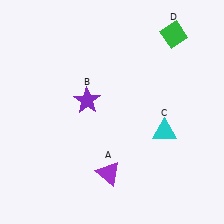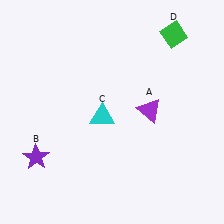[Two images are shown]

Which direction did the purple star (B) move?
The purple star (B) moved down.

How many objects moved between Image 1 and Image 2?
3 objects moved between the two images.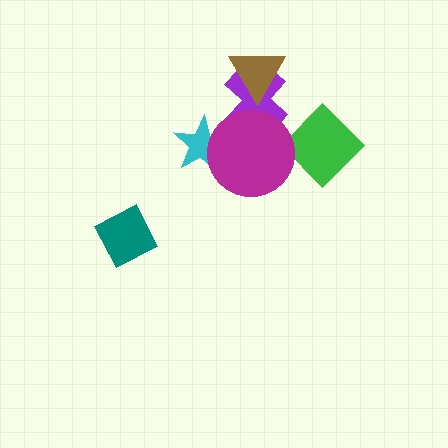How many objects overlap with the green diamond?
1 object overlaps with the green diamond.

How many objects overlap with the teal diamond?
0 objects overlap with the teal diamond.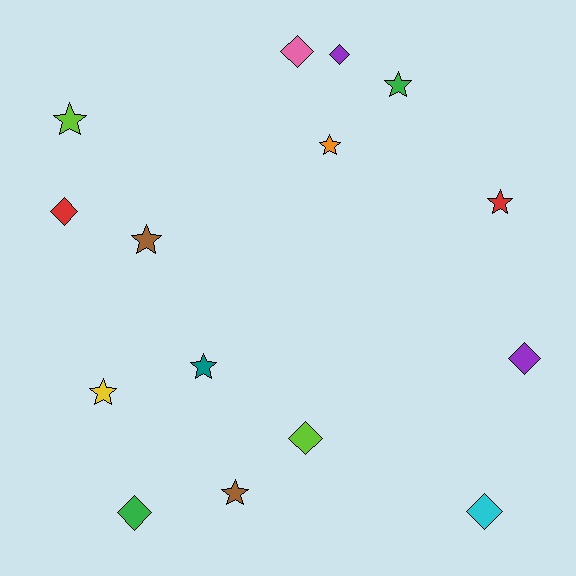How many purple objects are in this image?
There are 2 purple objects.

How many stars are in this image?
There are 8 stars.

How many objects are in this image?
There are 15 objects.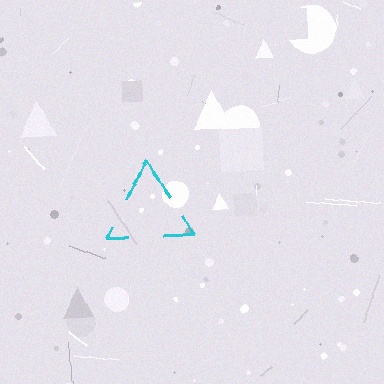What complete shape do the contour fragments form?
The contour fragments form a triangle.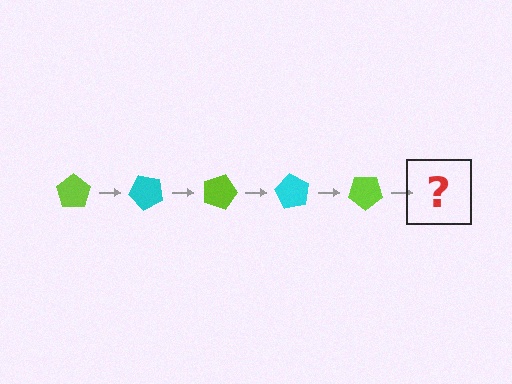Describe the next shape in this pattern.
It should be a cyan pentagon, rotated 225 degrees from the start.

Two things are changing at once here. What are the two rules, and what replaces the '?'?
The two rules are that it rotates 45 degrees each step and the color cycles through lime and cyan. The '?' should be a cyan pentagon, rotated 225 degrees from the start.